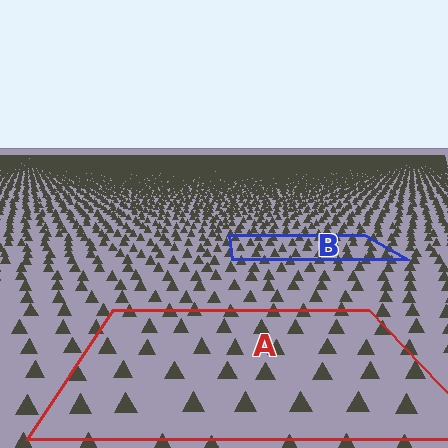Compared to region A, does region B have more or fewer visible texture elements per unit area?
Region B has more texture elements per unit area — they are packed more densely because it is farther away.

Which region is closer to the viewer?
Region A is closer. The texture elements there are larger and more spread out.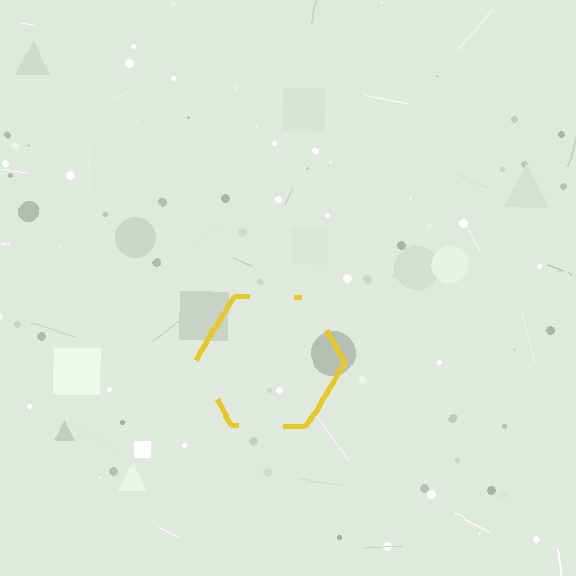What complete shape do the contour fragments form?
The contour fragments form a hexagon.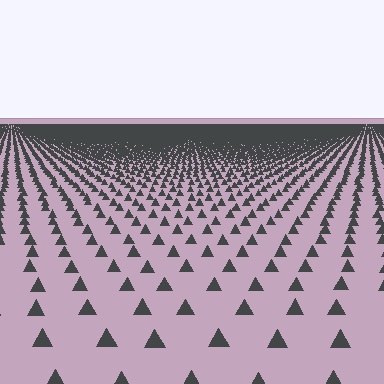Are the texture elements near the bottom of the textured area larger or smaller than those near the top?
Larger. Near the bottom, elements are closer to the viewer and appear at a bigger on-screen size.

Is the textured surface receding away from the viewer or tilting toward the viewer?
The surface is receding away from the viewer. Texture elements get smaller and denser toward the top.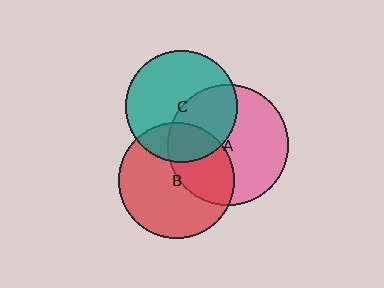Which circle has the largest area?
Circle A (pink).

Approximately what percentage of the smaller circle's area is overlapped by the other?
Approximately 25%.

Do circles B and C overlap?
Yes.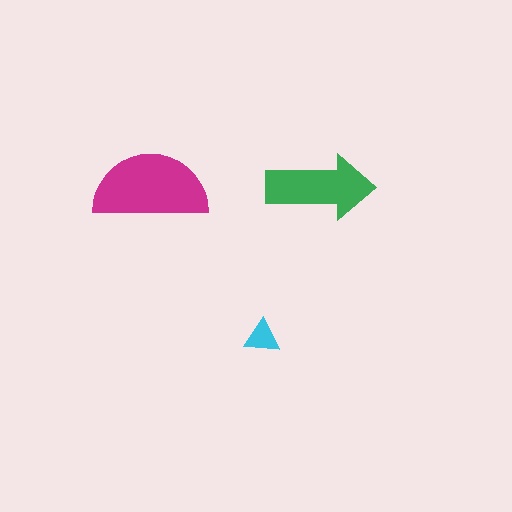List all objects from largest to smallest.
The magenta semicircle, the green arrow, the cyan triangle.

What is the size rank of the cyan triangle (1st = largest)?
3rd.